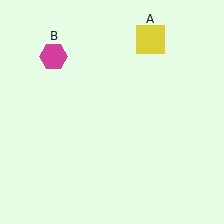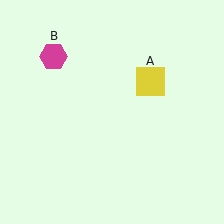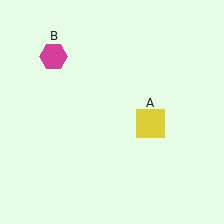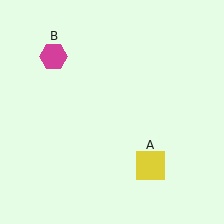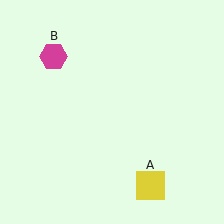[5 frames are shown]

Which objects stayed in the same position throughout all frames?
Magenta hexagon (object B) remained stationary.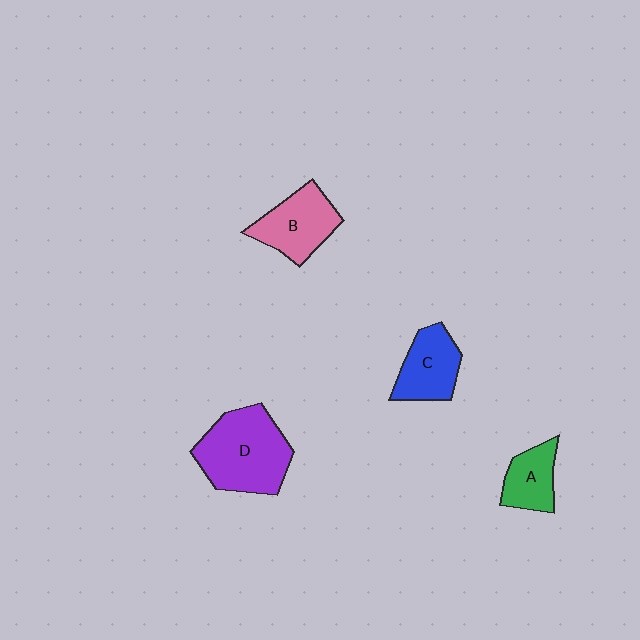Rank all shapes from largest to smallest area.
From largest to smallest: D (purple), B (pink), C (blue), A (green).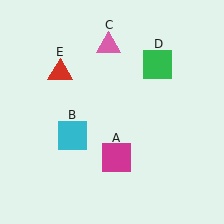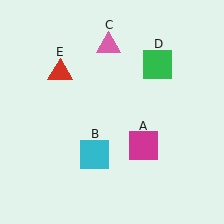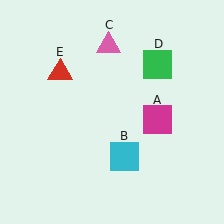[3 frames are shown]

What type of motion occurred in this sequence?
The magenta square (object A), cyan square (object B) rotated counterclockwise around the center of the scene.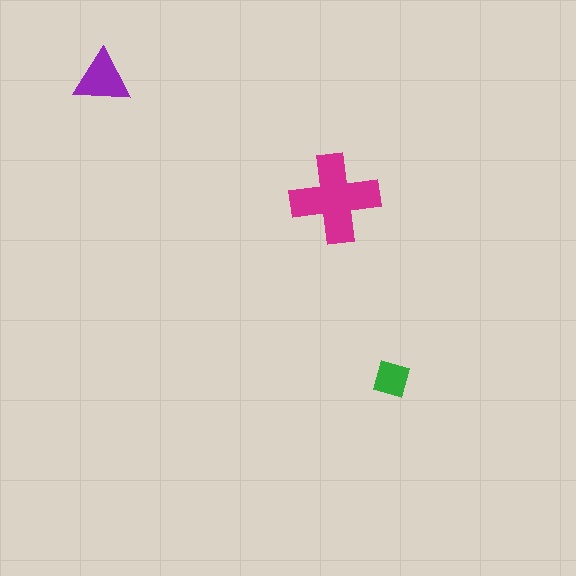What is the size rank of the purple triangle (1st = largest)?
2nd.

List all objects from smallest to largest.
The green square, the purple triangle, the magenta cross.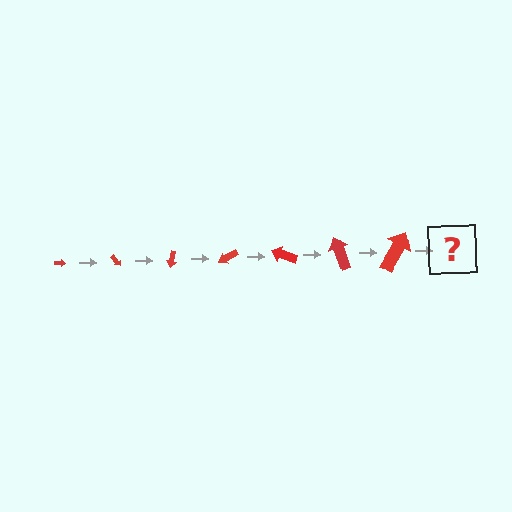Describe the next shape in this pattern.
It should be an arrow, larger than the previous one and rotated 350 degrees from the start.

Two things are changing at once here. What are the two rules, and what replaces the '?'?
The two rules are that the arrow grows larger each step and it rotates 50 degrees each step. The '?' should be an arrow, larger than the previous one and rotated 350 degrees from the start.